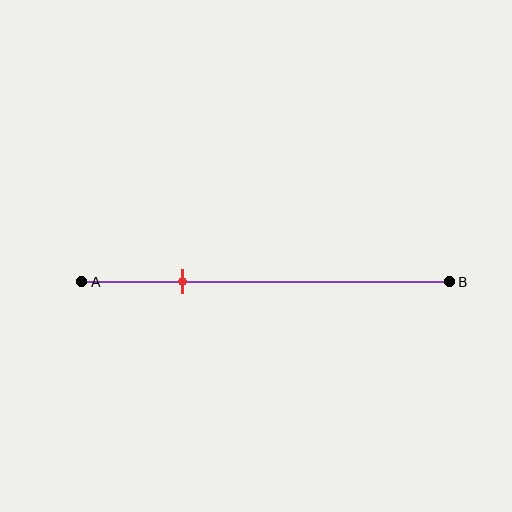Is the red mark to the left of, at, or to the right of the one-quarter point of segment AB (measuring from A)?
The red mark is approximately at the one-quarter point of segment AB.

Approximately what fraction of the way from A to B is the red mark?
The red mark is approximately 25% of the way from A to B.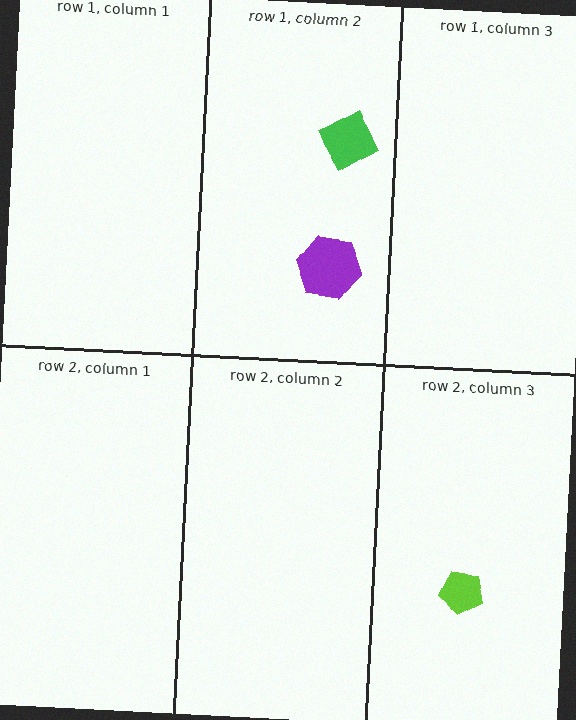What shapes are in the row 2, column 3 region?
The lime pentagon.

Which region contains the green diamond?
The row 1, column 2 region.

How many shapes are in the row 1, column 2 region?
2.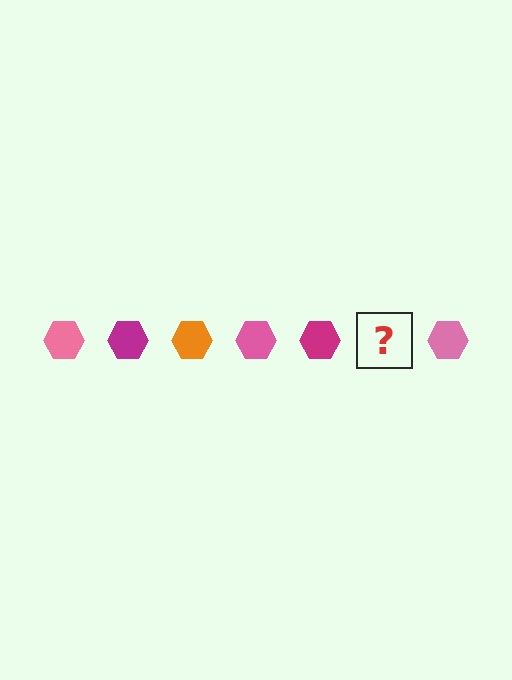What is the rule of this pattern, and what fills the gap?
The rule is that the pattern cycles through pink, magenta, orange hexagons. The gap should be filled with an orange hexagon.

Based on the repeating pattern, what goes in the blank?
The blank should be an orange hexagon.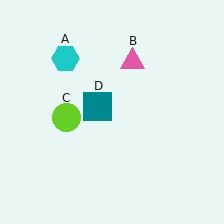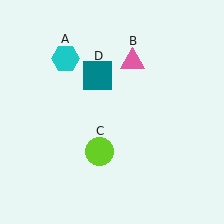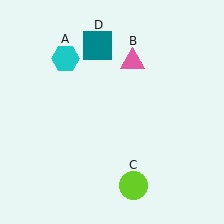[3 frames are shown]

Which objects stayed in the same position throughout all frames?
Cyan hexagon (object A) and pink triangle (object B) remained stationary.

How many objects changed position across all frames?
2 objects changed position: lime circle (object C), teal square (object D).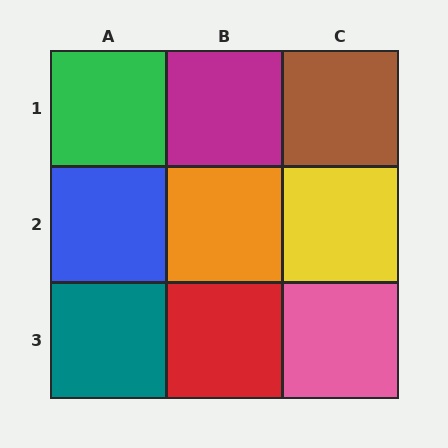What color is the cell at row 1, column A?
Green.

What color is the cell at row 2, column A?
Blue.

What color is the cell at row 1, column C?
Brown.